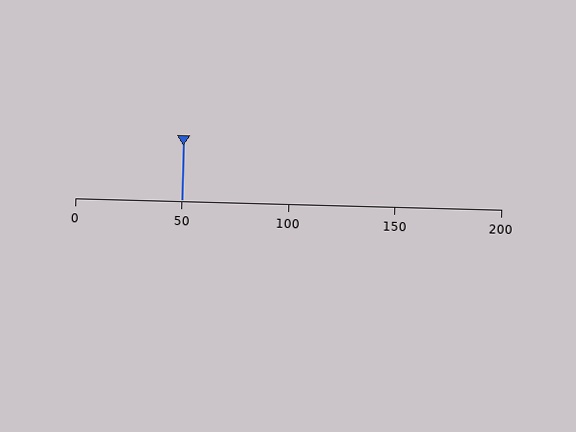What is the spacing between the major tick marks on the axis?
The major ticks are spaced 50 apart.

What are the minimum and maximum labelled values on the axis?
The axis runs from 0 to 200.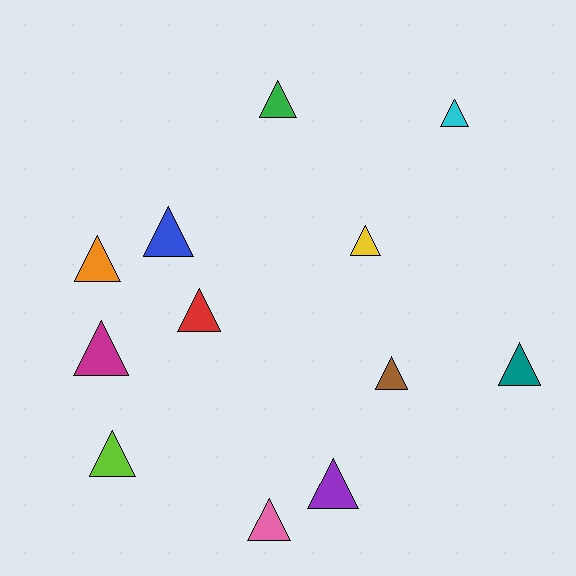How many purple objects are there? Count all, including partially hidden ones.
There is 1 purple object.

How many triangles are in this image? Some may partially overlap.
There are 12 triangles.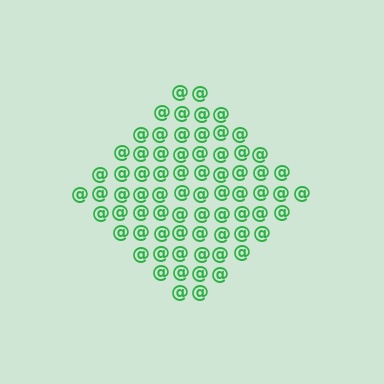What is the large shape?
The large shape is a diamond.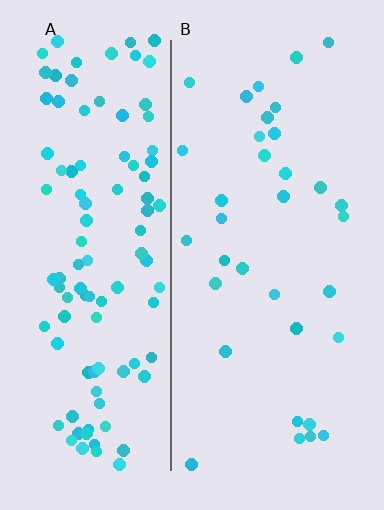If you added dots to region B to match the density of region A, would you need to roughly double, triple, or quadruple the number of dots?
Approximately triple.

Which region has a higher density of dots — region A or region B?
A (the left).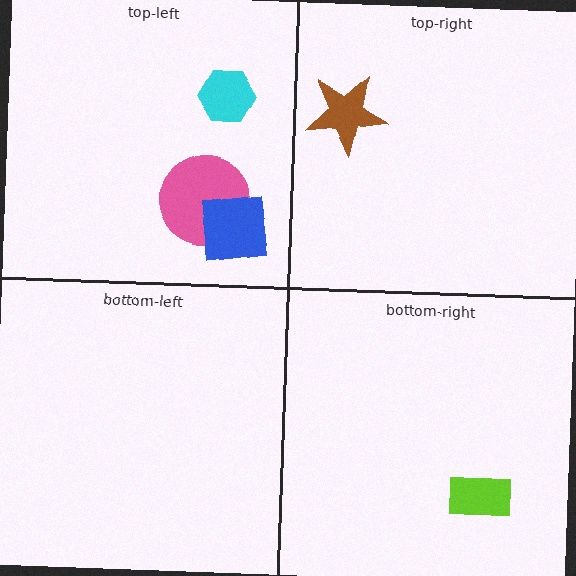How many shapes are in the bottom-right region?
1.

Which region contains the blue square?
The top-left region.